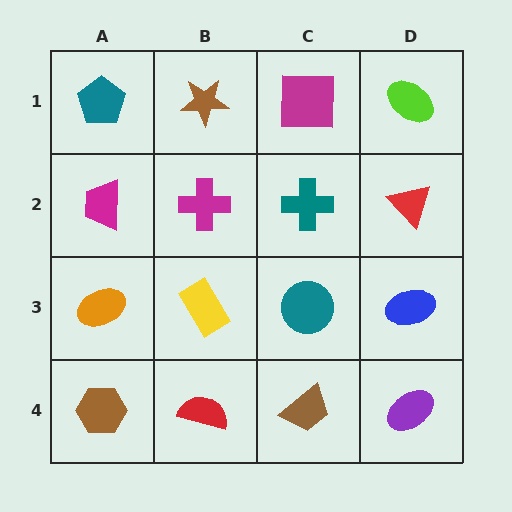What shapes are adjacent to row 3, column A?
A magenta trapezoid (row 2, column A), a brown hexagon (row 4, column A), a yellow rectangle (row 3, column B).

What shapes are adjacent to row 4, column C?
A teal circle (row 3, column C), a red semicircle (row 4, column B), a purple ellipse (row 4, column D).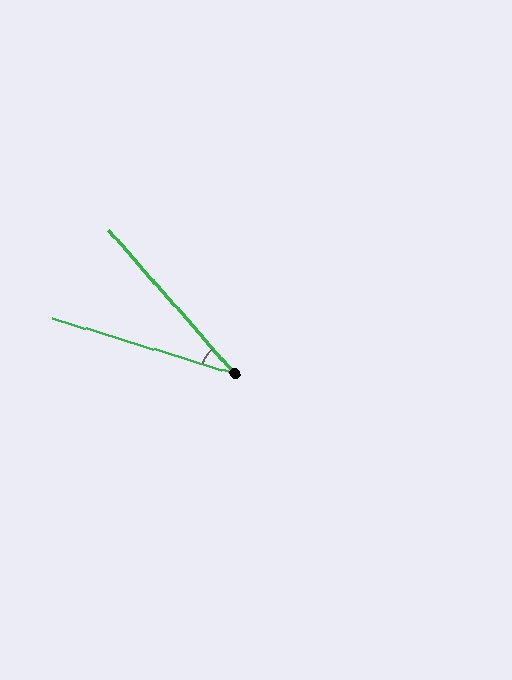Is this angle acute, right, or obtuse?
It is acute.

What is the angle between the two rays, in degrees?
Approximately 32 degrees.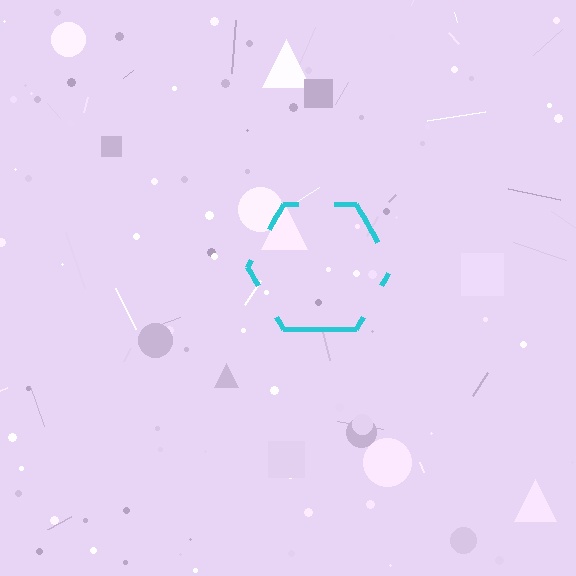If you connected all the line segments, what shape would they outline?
They would outline a hexagon.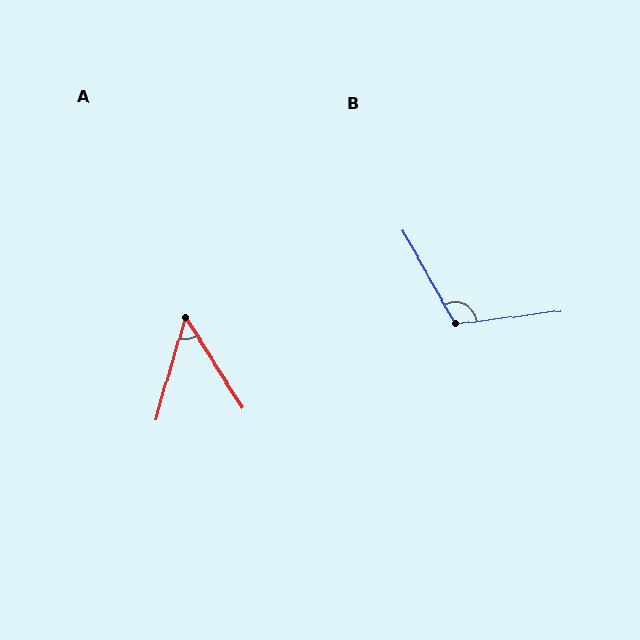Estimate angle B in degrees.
Approximately 113 degrees.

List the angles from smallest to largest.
A (48°), B (113°).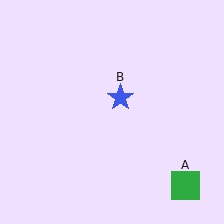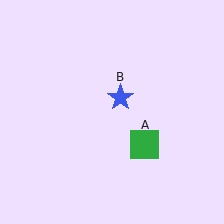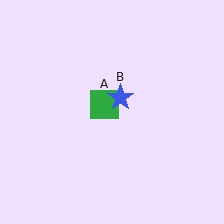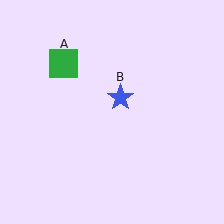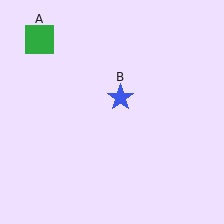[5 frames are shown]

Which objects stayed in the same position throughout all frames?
Blue star (object B) remained stationary.